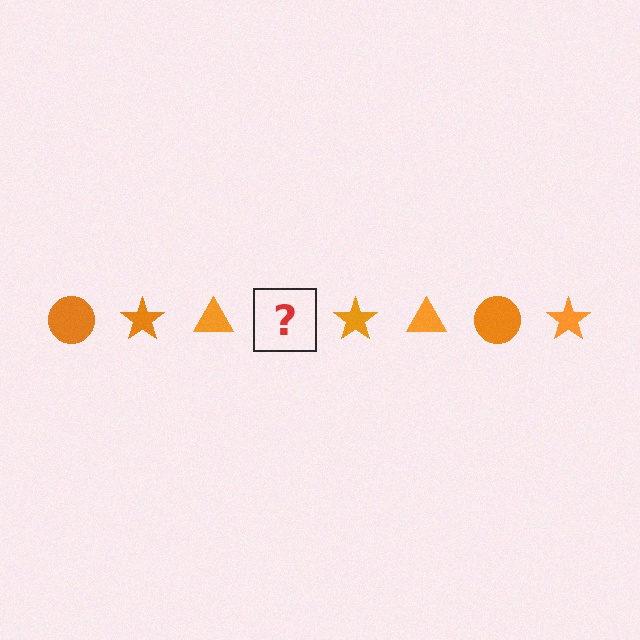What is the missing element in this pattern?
The missing element is an orange circle.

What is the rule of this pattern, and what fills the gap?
The rule is that the pattern cycles through circle, star, triangle shapes in orange. The gap should be filled with an orange circle.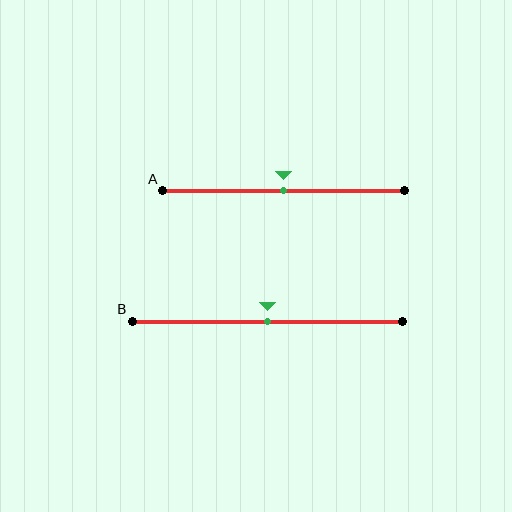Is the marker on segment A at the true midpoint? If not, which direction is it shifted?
Yes, the marker on segment A is at the true midpoint.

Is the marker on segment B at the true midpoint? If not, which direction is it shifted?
Yes, the marker on segment B is at the true midpoint.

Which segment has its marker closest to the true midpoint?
Segment A has its marker closest to the true midpoint.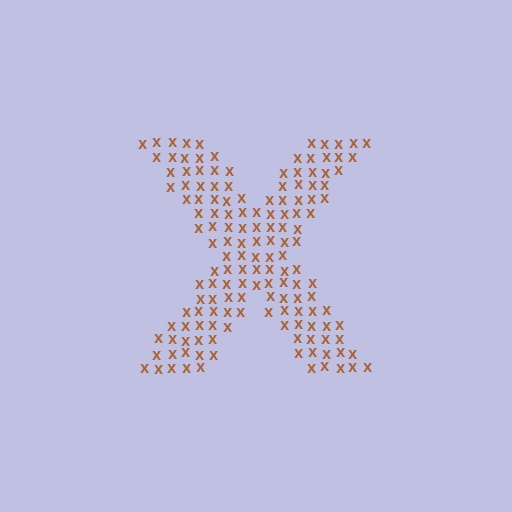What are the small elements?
The small elements are letter X's.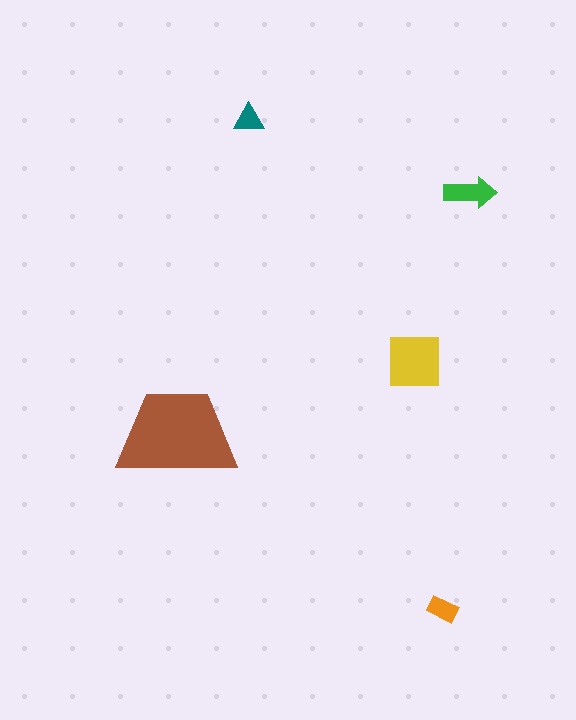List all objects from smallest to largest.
The teal triangle, the orange rectangle, the green arrow, the yellow square, the brown trapezoid.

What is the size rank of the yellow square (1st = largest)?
2nd.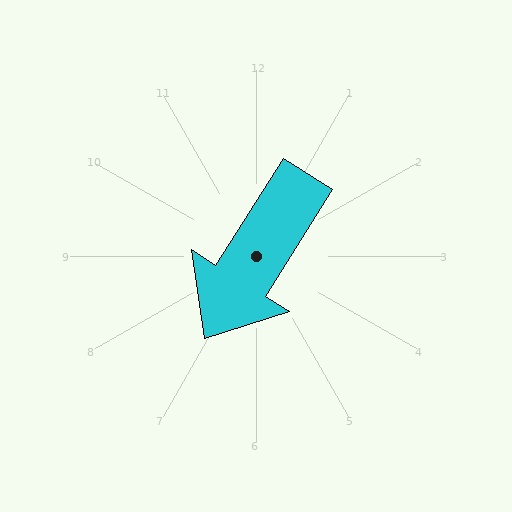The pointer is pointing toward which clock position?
Roughly 7 o'clock.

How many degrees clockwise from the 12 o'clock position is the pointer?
Approximately 212 degrees.